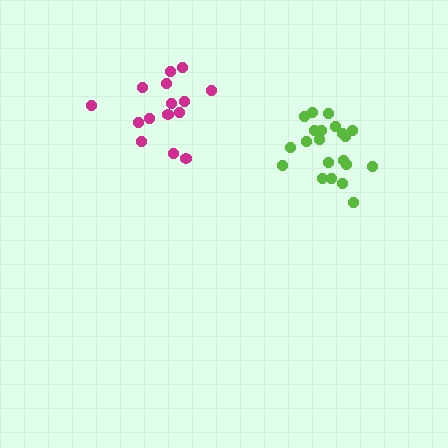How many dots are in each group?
Group 1: 21 dots, Group 2: 15 dots (36 total).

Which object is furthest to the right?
The lime cluster is rightmost.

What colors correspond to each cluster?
The clusters are colored: lime, magenta.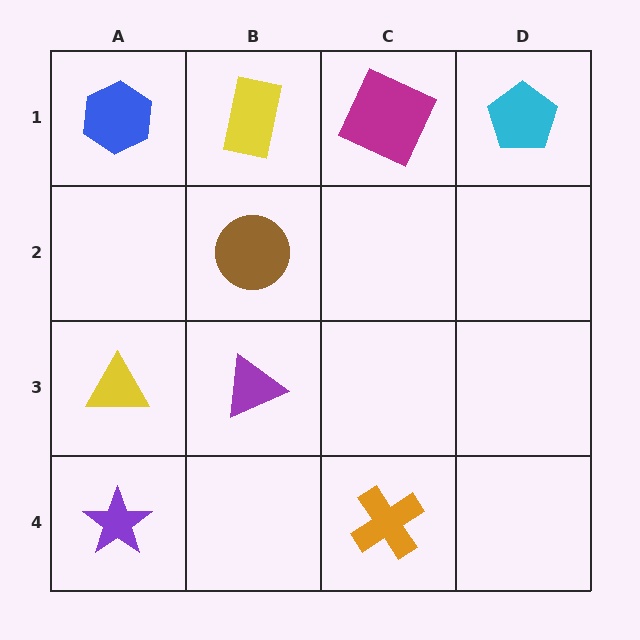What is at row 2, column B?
A brown circle.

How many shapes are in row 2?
1 shape.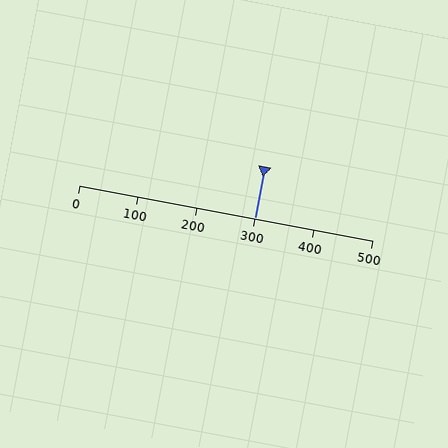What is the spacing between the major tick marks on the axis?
The major ticks are spaced 100 apart.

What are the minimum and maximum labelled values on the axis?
The axis runs from 0 to 500.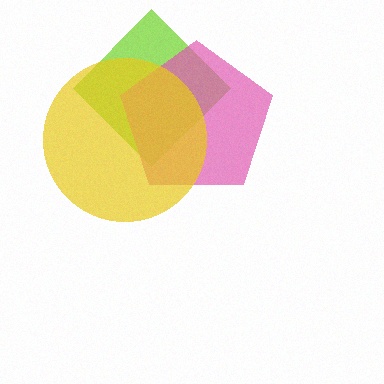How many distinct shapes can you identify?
There are 3 distinct shapes: a lime diamond, a pink pentagon, a yellow circle.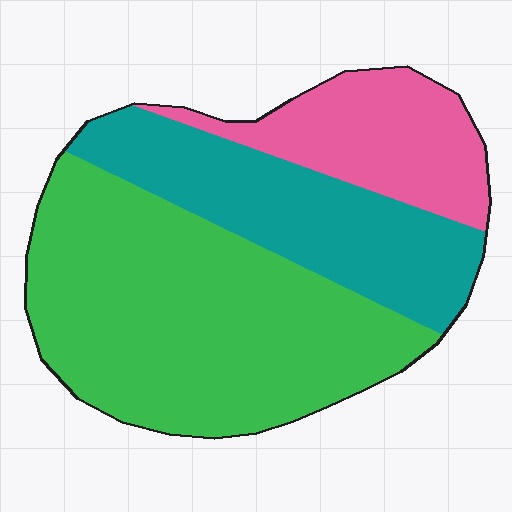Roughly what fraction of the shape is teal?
Teal takes up about one quarter (1/4) of the shape.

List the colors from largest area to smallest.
From largest to smallest: green, teal, pink.